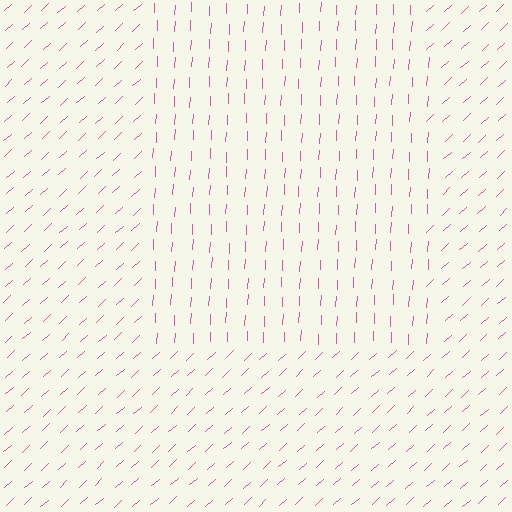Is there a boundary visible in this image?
Yes, there is a texture boundary formed by a change in line orientation.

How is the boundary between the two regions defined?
The boundary is defined purely by a change in line orientation (approximately 45 degrees difference). All lines are the same color and thickness.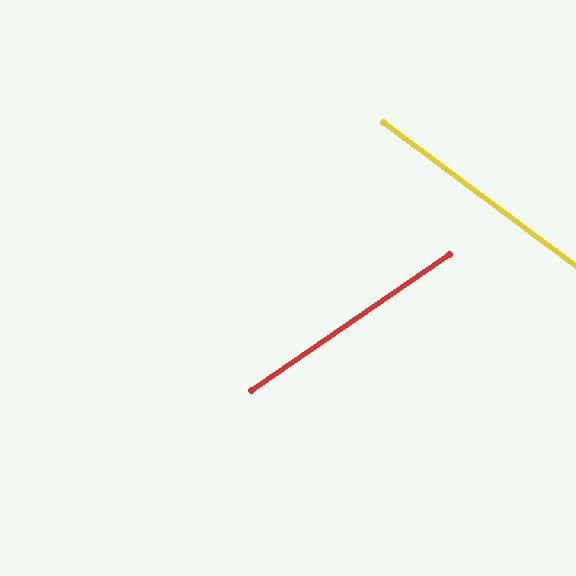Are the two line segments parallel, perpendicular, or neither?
Neither parallel nor perpendicular — they differ by about 71°.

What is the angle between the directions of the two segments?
Approximately 71 degrees.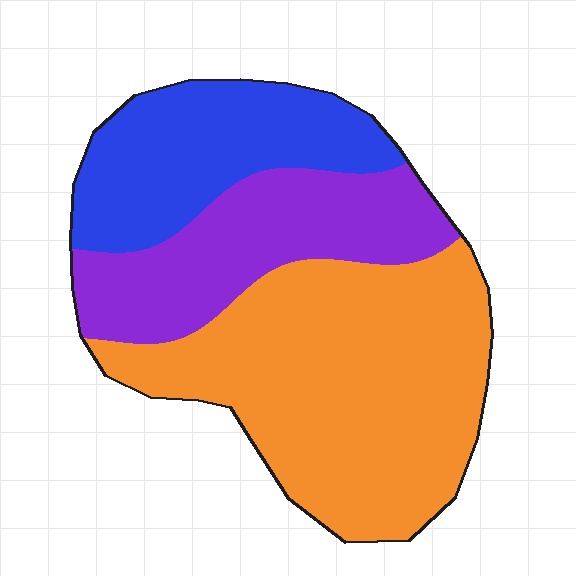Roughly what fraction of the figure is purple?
Purple takes up about one quarter (1/4) of the figure.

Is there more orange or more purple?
Orange.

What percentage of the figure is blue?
Blue takes up about one quarter (1/4) of the figure.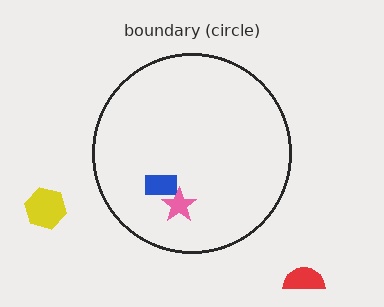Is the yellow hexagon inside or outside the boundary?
Outside.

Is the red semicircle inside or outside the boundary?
Outside.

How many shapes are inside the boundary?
2 inside, 2 outside.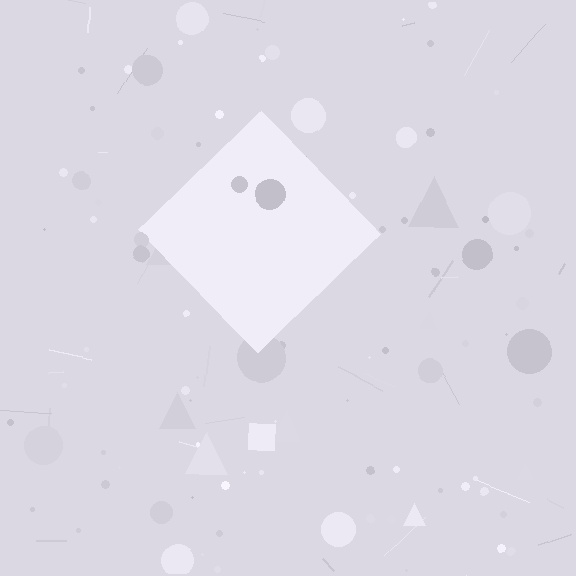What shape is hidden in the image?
A diamond is hidden in the image.